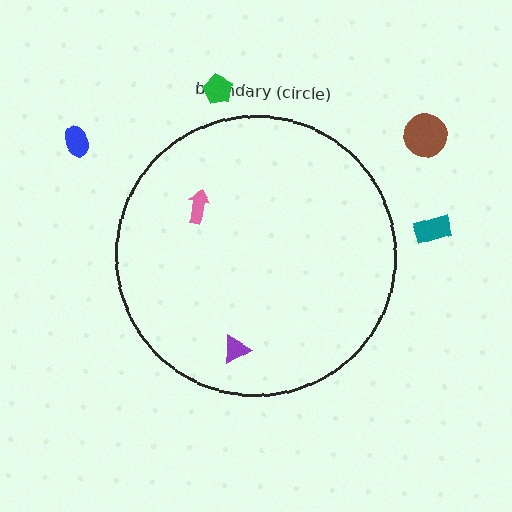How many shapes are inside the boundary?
2 inside, 4 outside.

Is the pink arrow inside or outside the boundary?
Inside.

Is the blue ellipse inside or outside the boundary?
Outside.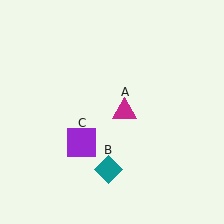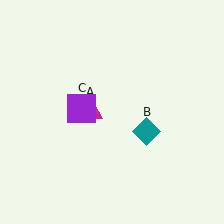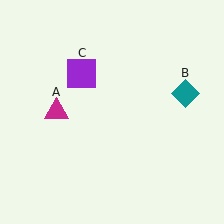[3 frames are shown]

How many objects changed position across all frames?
3 objects changed position: magenta triangle (object A), teal diamond (object B), purple square (object C).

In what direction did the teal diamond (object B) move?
The teal diamond (object B) moved up and to the right.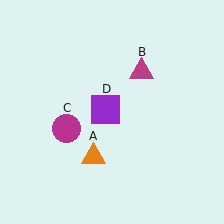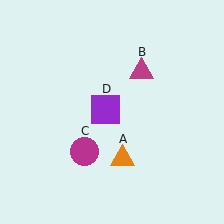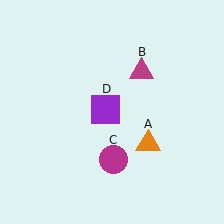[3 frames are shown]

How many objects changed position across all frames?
2 objects changed position: orange triangle (object A), magenta circle (object C).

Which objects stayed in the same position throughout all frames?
Magenta triangle (object B) and purple square (object D) remained stationary.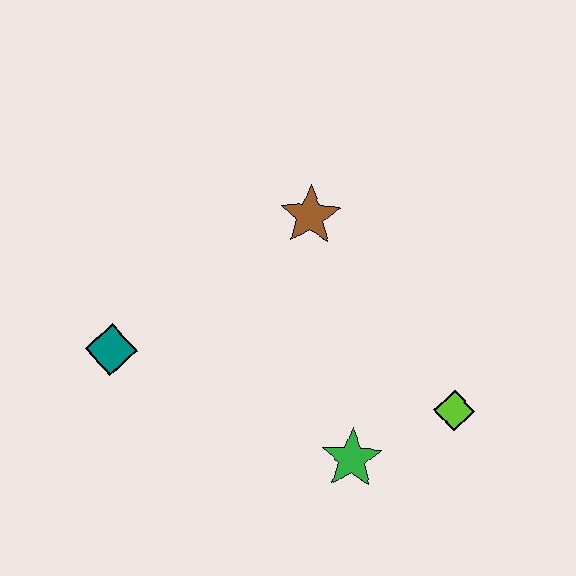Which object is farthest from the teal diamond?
The lime diamond is farthest from the teal diamond.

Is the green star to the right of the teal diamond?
Yes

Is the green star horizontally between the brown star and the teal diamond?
No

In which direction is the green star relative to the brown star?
The green star is below the brown star.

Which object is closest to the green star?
The lime diamond is closest to the green star.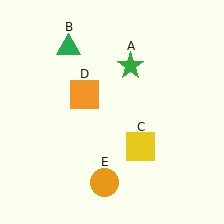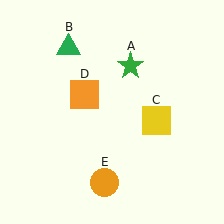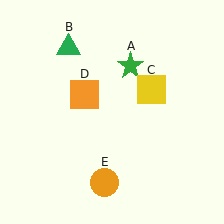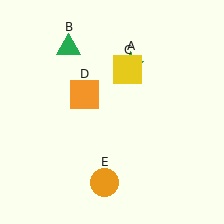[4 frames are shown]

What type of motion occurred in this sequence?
The yellow square (object C) rotated counterclockwise around the center of the scene.